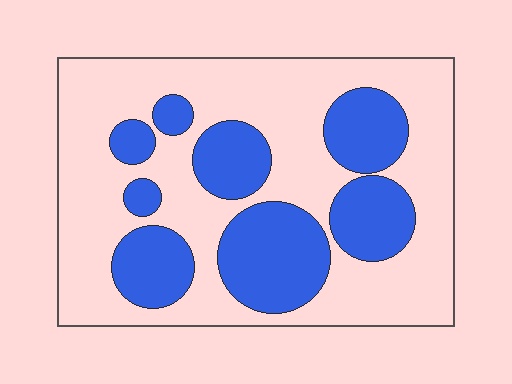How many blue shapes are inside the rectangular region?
8.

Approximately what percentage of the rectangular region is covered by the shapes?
Approximately 35%.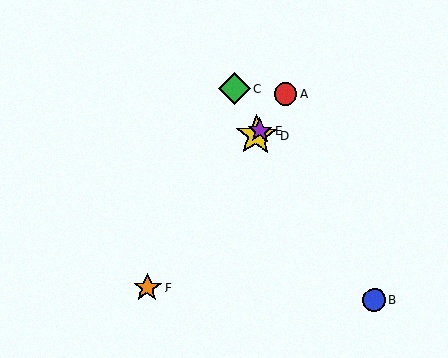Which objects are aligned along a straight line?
Objects A, D, E, F are aligned along a straight line.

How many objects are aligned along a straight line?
4 objects (A, D, E, F) are aligned along a straight line.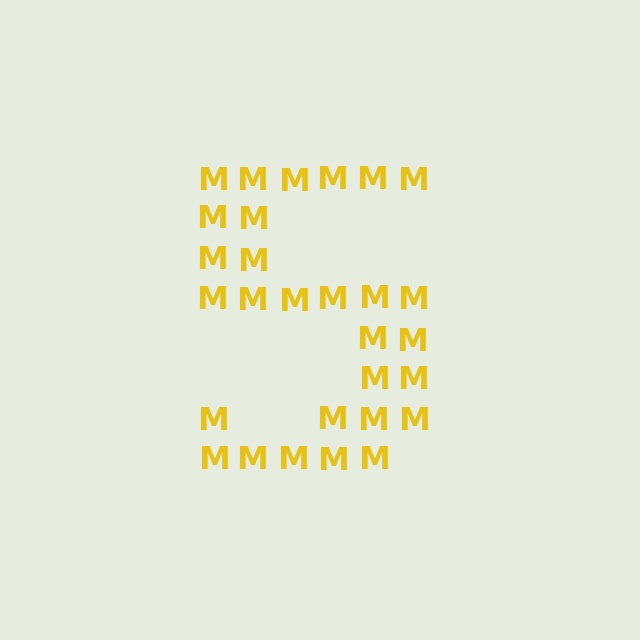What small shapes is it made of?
It is made of small letter M's.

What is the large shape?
The large shape is the digit 5.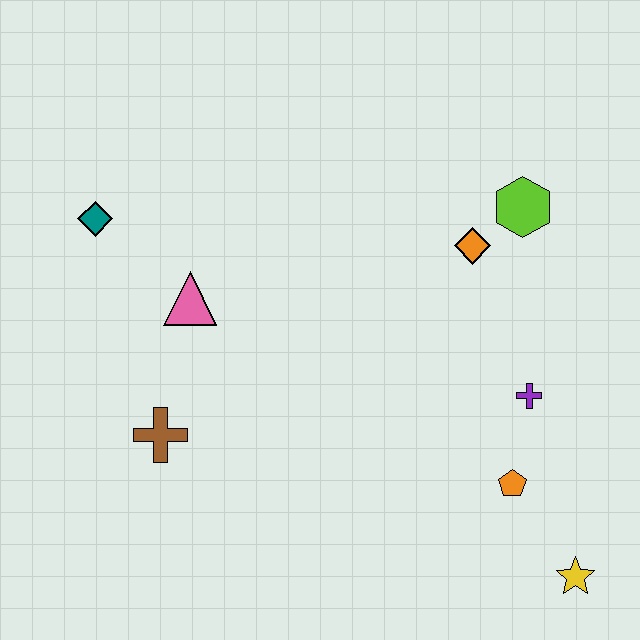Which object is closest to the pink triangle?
The teal diamond is closest to the pink triangle.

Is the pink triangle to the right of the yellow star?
No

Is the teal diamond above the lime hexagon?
No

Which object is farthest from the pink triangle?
The yellow star is farthest from the pink triangle.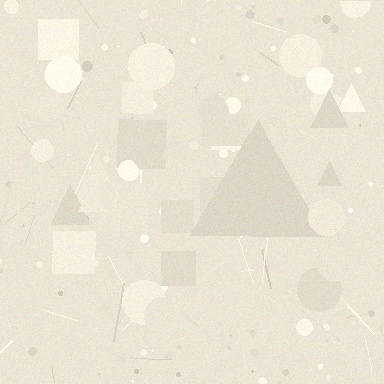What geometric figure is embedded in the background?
A triangle is embedded in the background.